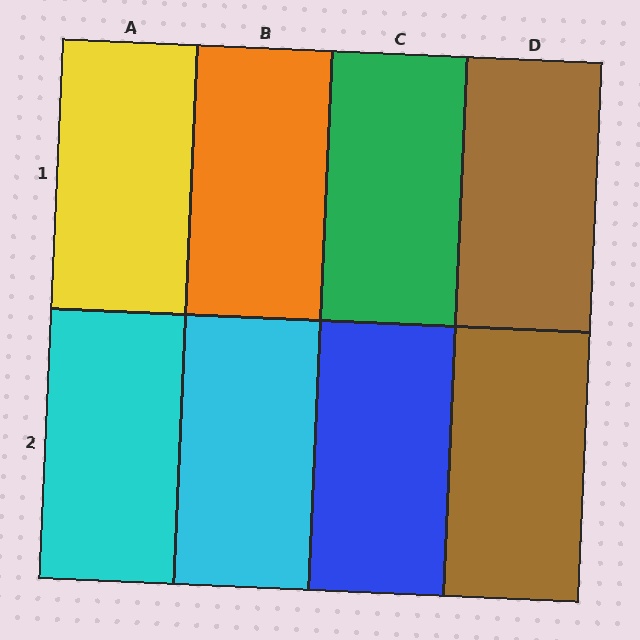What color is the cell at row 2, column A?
Cyan.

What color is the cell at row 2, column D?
Brown.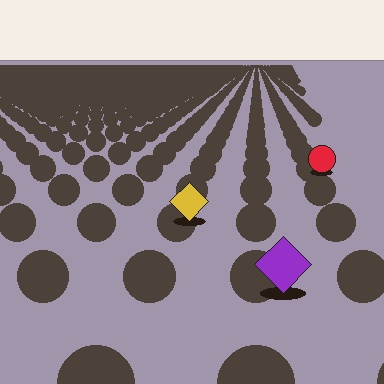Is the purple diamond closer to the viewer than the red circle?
Yes. The purple diamond is closer — you can tell from the texture gradient: the ground texture is coarser near it.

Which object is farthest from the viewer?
The red circle is farthest from the viewer. It appears smaller and the ground texture around it is denser.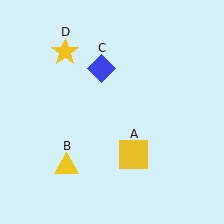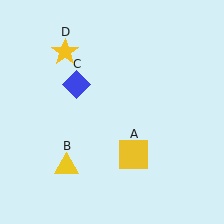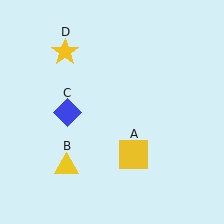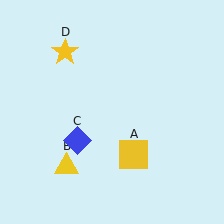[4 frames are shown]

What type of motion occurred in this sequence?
The blue diamond (object C) rotated counterclockwise around the center of the scene.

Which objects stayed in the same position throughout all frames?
Yellow square (object A) and yellow triangle (object B) and yellow star (object D) remained stationary.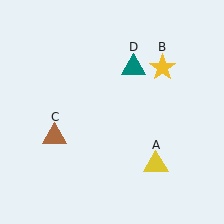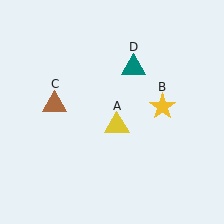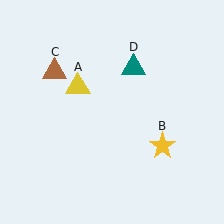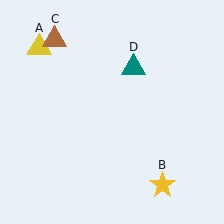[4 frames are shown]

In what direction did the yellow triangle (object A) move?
The yellow triangle (object A) moved up and to the left.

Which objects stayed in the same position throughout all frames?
Teal triangle (object D) remained stationary.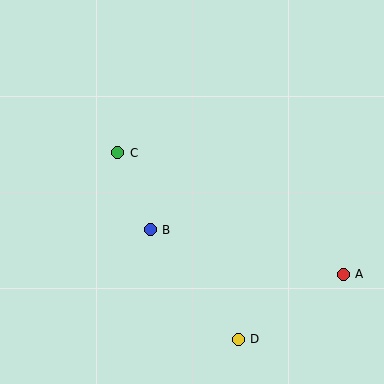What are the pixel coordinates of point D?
Point D is at (238, 339).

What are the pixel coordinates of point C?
Point C is at (118, 153).